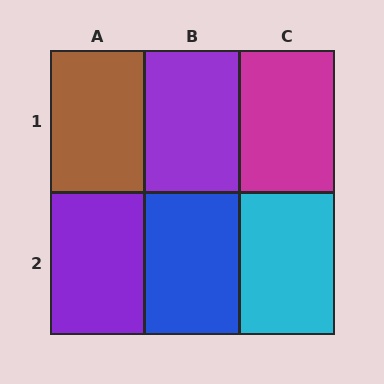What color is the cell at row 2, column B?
Blue.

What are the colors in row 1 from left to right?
Brown, purple, magenta.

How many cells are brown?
1 cell is brown.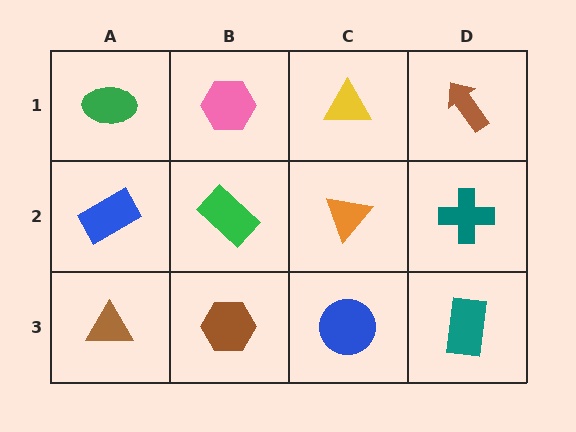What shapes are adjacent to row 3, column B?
A green rectangle (row 2, column B), a brown triangle (row 3, column A), a blue circle (row 3, column C).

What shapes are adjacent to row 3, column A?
A blue rectangle (row 2, column A), a brown hexagon (row 3, column B).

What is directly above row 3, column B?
A green rectangle.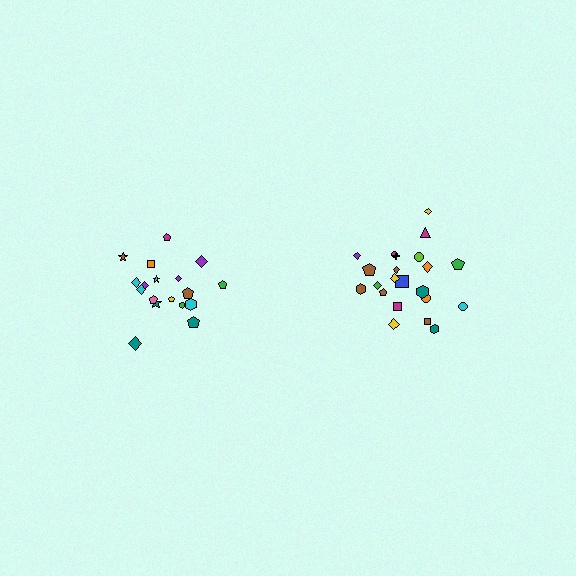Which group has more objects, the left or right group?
The right group.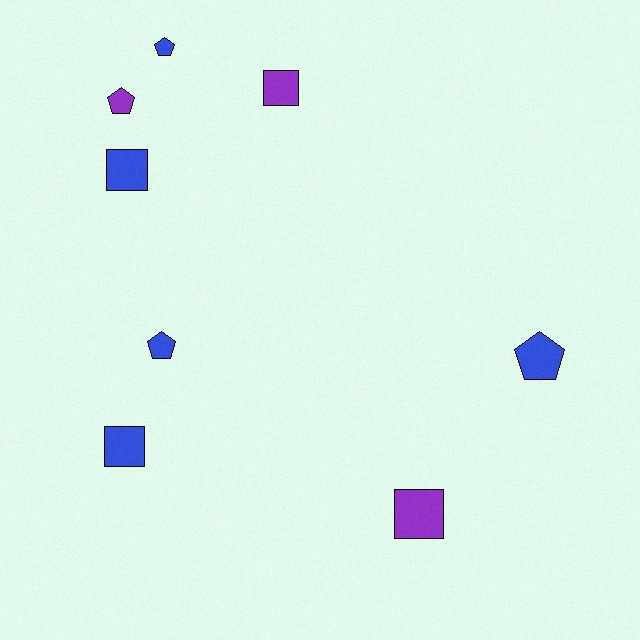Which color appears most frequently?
Blue, with 5 objects.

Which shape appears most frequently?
Square, with 4 objects.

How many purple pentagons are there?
There is 1 purple pentagon.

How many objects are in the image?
There are 8 objects.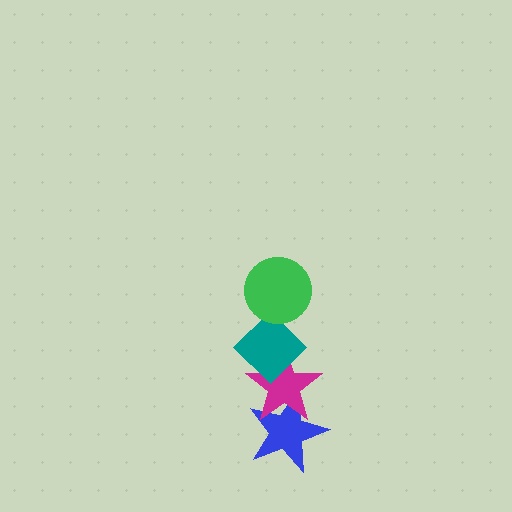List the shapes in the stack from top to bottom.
From top to bottom: the green circle, the teal diamond, the magenta star, the blue star.